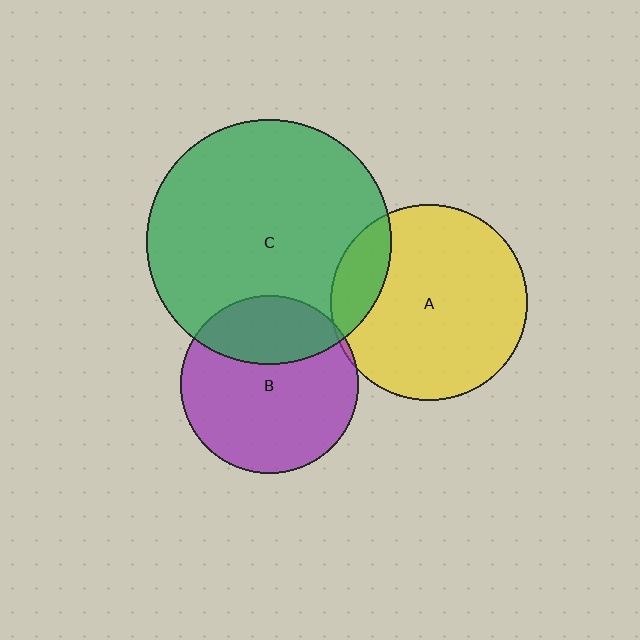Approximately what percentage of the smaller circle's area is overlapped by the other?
Approximately 30%.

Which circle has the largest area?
Circle C (green).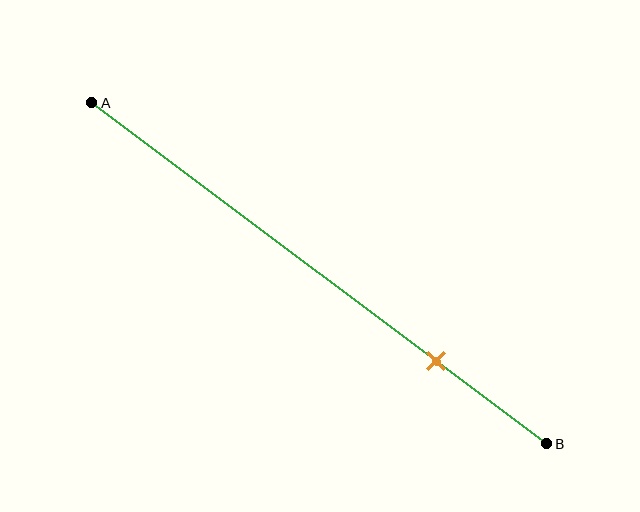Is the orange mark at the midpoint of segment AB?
No, the mark is at about 75% from A, not at the 50% midpoint.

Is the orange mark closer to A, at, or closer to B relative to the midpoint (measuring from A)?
The orange mark is closer to point B than the midpoint of segment AB.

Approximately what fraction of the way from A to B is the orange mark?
The orange mark is approximately 75% of the way from A to B.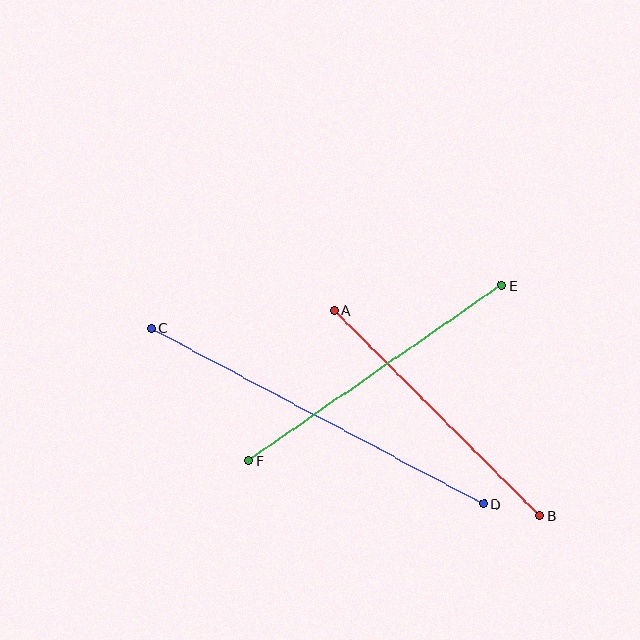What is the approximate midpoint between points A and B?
The midpoint is at approximately (437, 413) pixels.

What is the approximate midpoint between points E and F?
The midpoint is at approximately (375, 373) pixels.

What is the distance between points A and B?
The distance is approximately 290 pixels.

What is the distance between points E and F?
The distance is approximately 307 pixels.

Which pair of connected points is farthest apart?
Points C and D are farthest apart.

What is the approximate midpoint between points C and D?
The midpoint is at approximately (317, 416) pixels.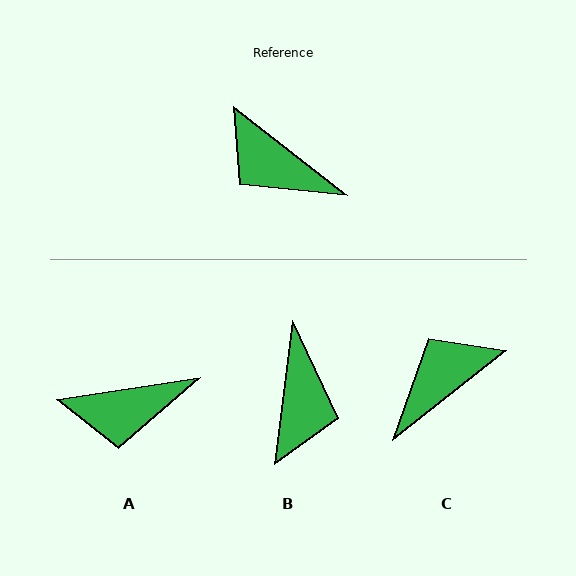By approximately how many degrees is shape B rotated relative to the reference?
Approximately 121 degrees counter-clockwise.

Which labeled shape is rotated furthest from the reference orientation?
B, about 121 degrees away.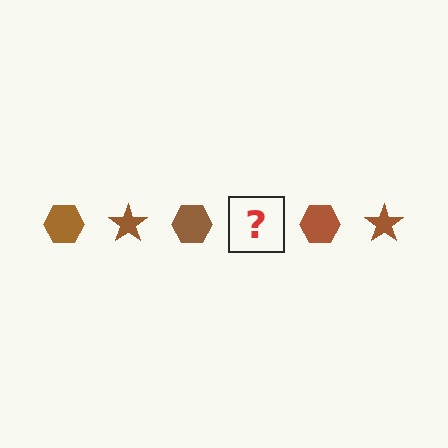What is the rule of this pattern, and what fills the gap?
The rule is that the pattern cycles through hexagon, star shapes in brown. The gap should be filled with a brown star.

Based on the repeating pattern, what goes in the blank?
The blank should be a brown star.